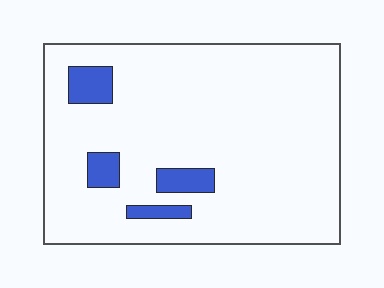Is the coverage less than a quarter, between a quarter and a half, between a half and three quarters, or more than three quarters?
Less than a quarter.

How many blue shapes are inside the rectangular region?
4.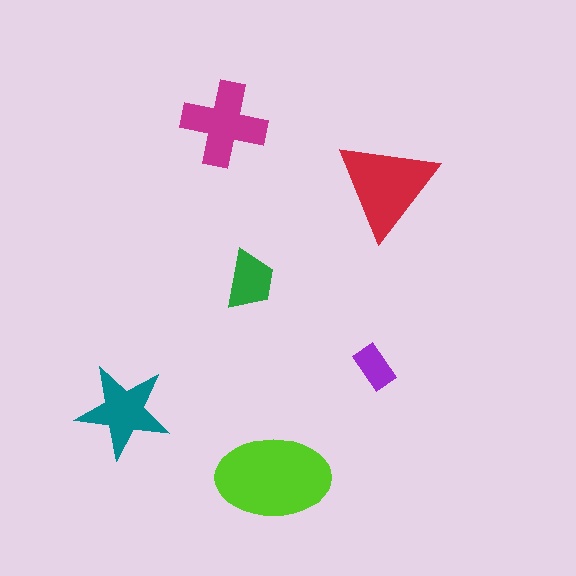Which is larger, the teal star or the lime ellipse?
The lime ellipse.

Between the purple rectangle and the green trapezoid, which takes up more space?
The green trapezoid.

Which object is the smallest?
The purple rectangle.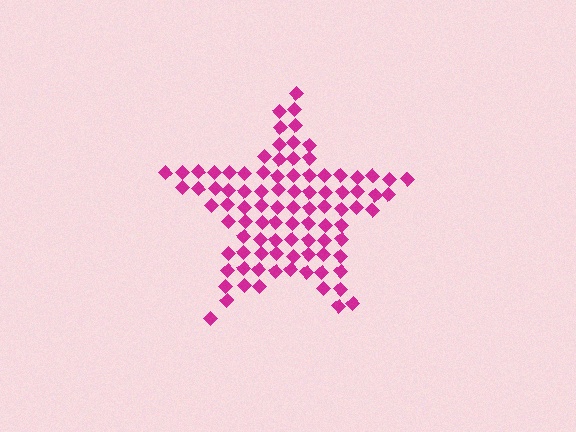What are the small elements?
The small elements are diamonds.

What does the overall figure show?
The overall figure shows a star.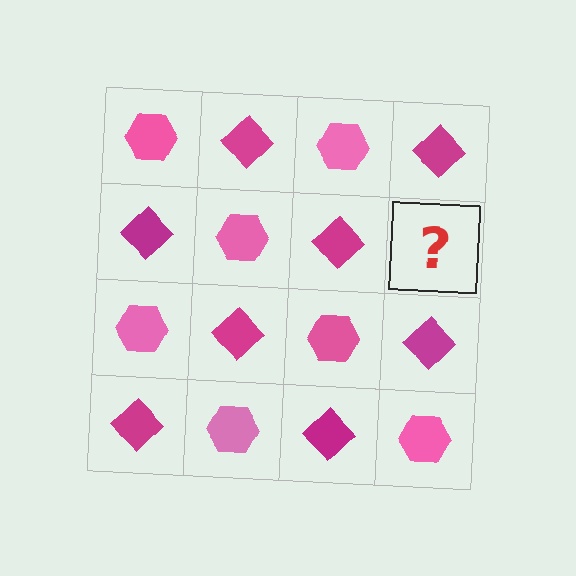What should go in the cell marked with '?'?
The missing cell should contain a pink hexagon.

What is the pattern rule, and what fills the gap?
The rule is that it alternates pink hexagon and magenta diamond in a checkerboard pattern. The gap should be filled with a pink hexagon.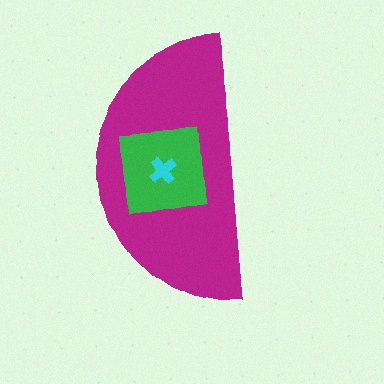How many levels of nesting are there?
3.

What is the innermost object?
The cyan cross.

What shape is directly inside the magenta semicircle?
The green square.